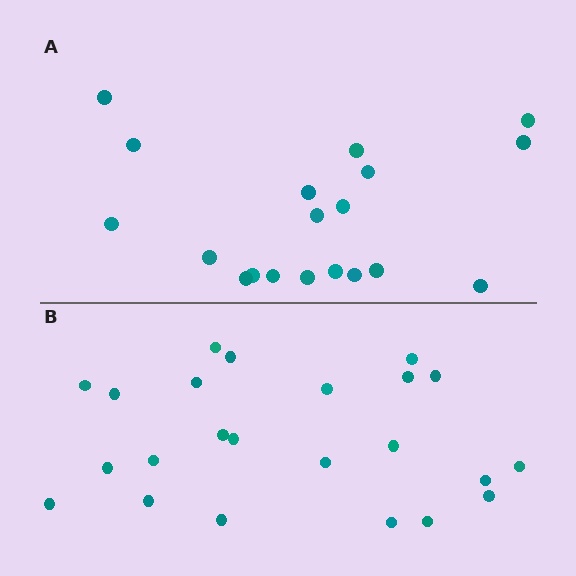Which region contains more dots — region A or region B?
Region B (the bottom region) has more dots.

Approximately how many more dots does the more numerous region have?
Region B has about 4 more dots than region A.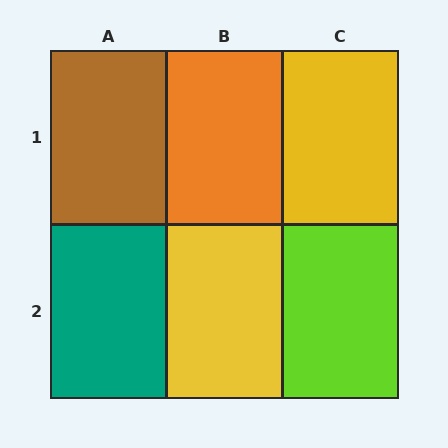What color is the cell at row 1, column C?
Yellow.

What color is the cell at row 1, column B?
Orange.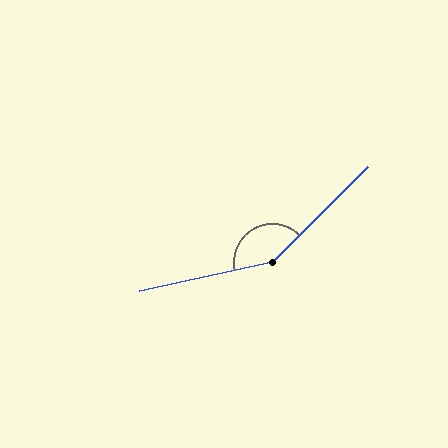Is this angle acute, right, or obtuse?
It is obtuse.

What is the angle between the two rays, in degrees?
Approximately 147 degrees.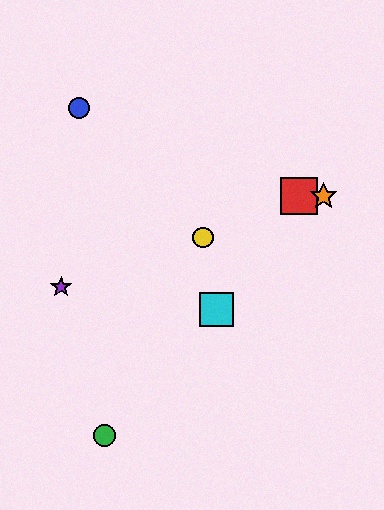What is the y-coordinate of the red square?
The red square is at y≈196.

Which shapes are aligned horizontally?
The red square, the orange star are aligned horizontally.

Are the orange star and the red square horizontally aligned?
Yes, both are at y≈196.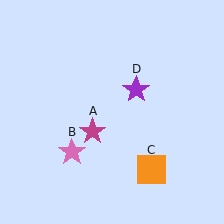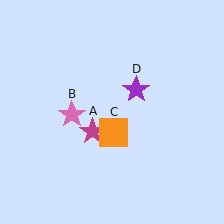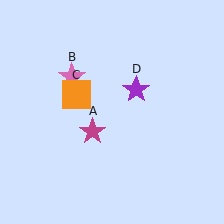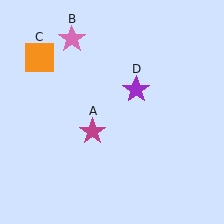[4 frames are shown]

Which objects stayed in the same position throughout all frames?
Magenta star (object A) and purple star (object D) remained stationary.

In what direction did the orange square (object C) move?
The orange square (object C) moved up and to the left.